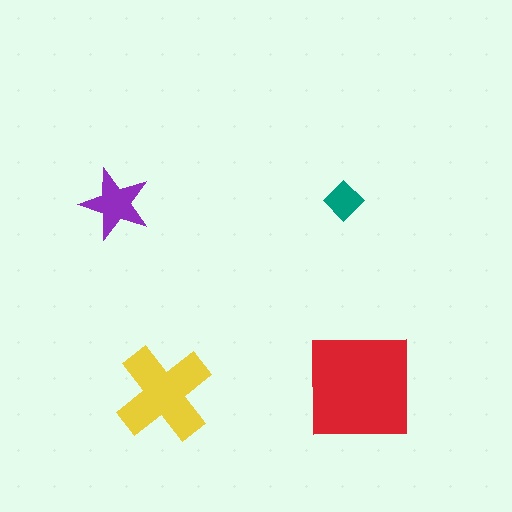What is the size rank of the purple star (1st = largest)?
3rd.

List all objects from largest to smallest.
The red square, the yellow cross, the purple star, the teal diamond.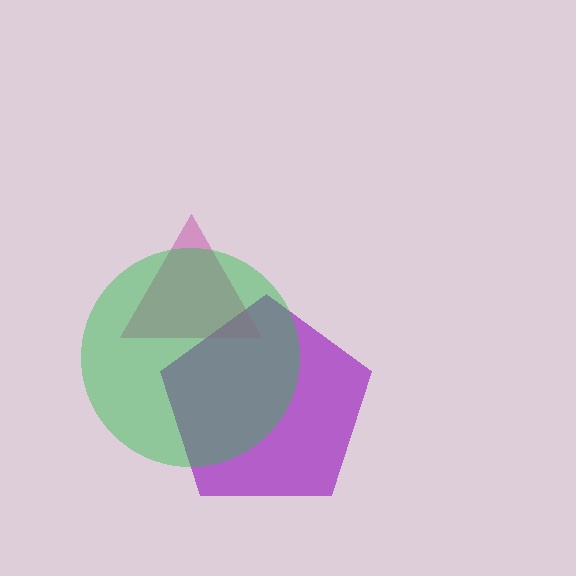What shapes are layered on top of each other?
The layered shapes are: a purple pentagon, a magenta triangle, a green circle.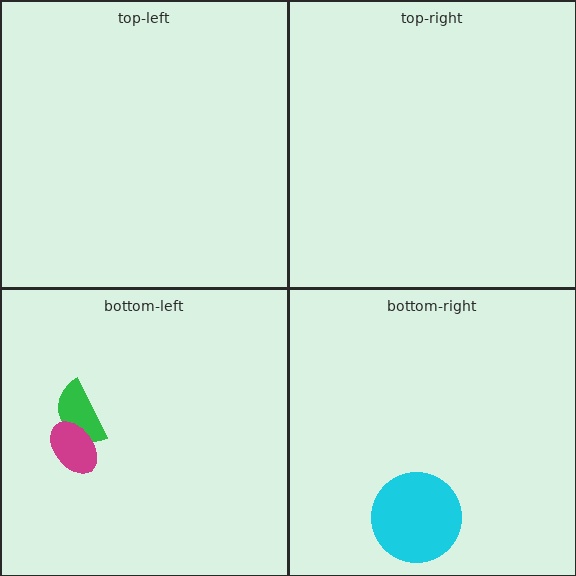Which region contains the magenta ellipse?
The bottom-left region.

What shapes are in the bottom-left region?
The green semicircle, the magenta ellipse.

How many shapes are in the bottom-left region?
2.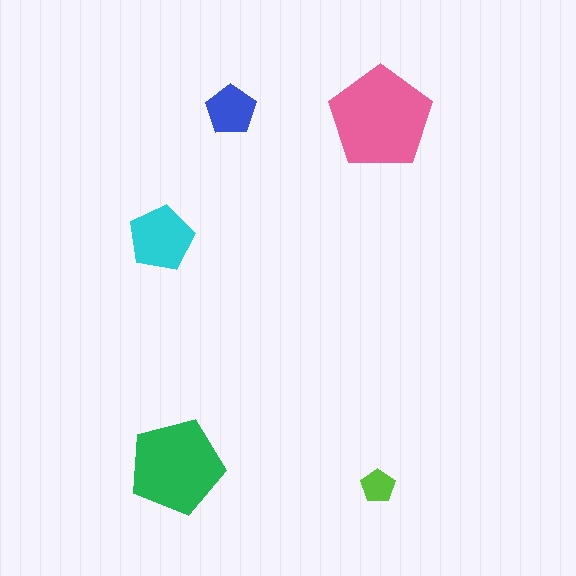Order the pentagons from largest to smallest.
the pink one, the green one, the cyan one, the blue one, the lime one.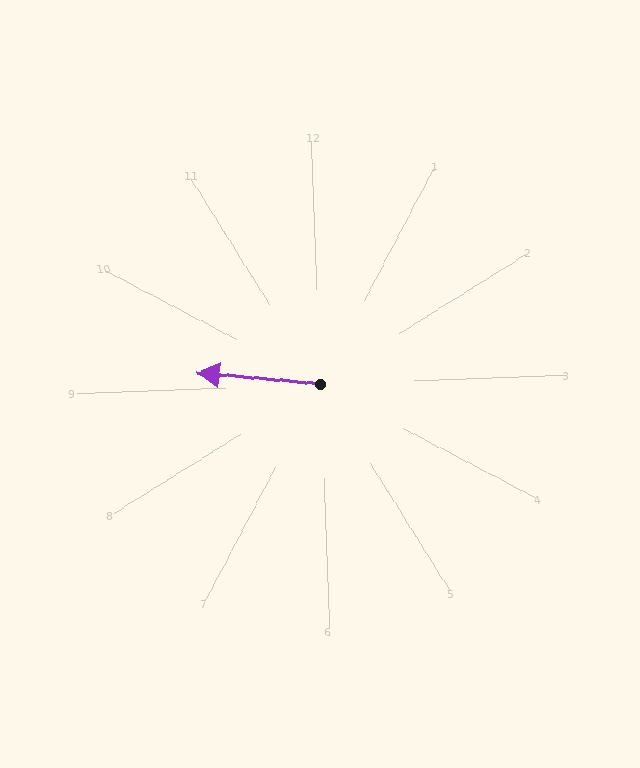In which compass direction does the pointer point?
West.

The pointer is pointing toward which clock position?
Roughly 9 o'clock.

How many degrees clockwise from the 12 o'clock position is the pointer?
Approximately 277 degrees.